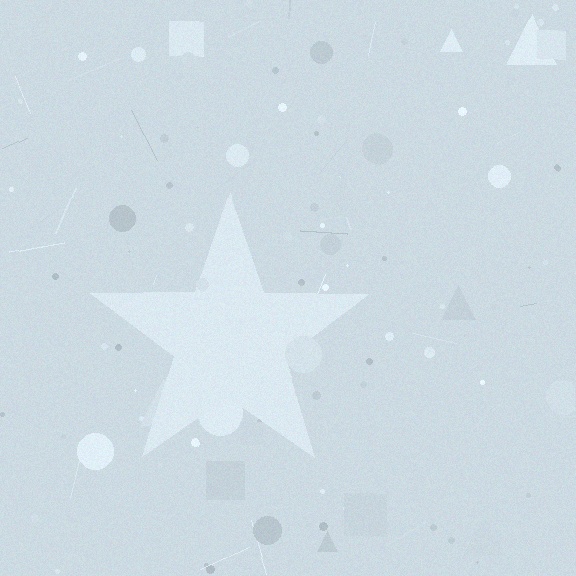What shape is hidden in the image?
A star is hidden in the image.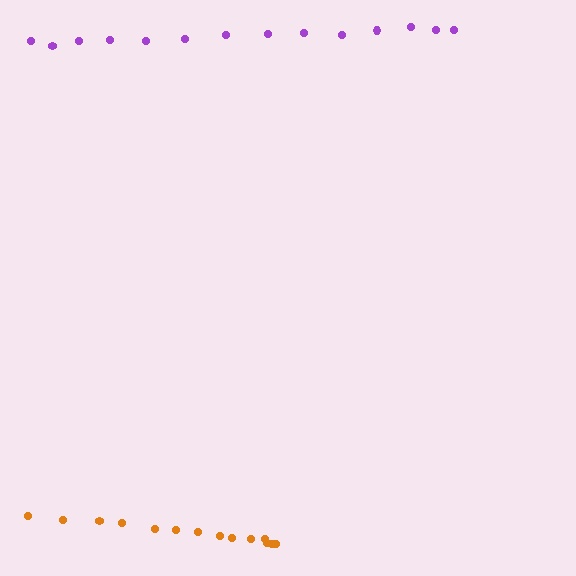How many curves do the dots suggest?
There are 2 distinct paths.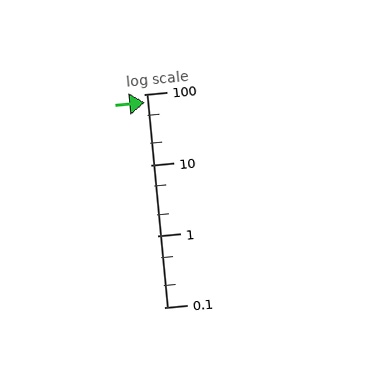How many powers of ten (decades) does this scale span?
The scale spans 3 decades, from 0.1 to 100.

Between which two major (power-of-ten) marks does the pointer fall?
The pointer is between 10 and 100.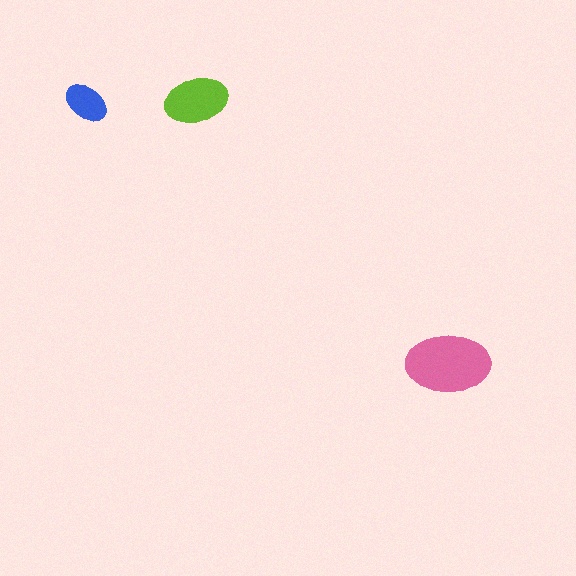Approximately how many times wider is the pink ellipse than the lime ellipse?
About 1.5 times wider.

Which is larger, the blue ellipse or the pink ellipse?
The pink one.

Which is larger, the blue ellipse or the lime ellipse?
The lime one.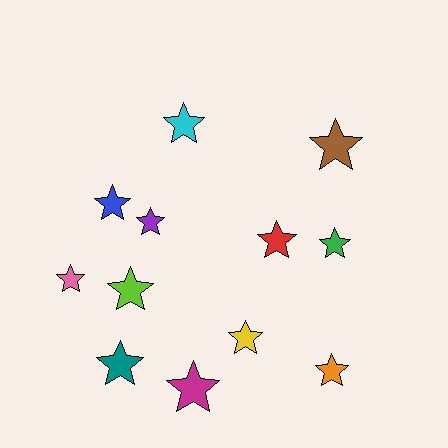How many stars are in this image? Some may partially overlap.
There are 12 stars.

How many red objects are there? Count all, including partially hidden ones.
There is 1 red object.